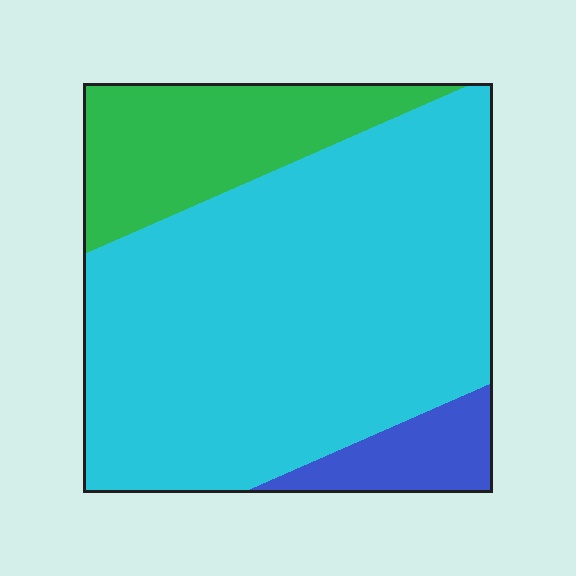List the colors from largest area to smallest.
From largest to smallest: cyan, green, blue.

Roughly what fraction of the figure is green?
Green covers about 20% of the figure.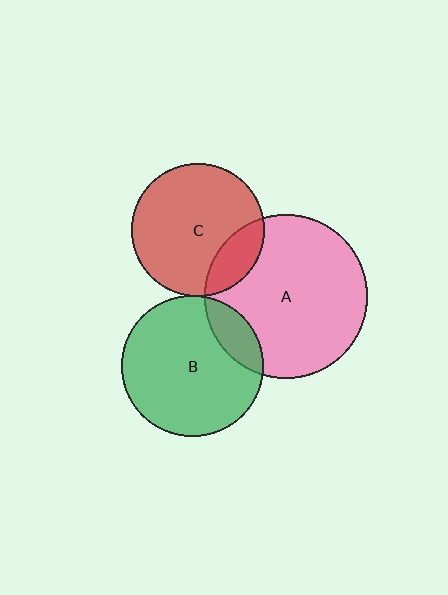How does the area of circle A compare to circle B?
Approximately 1.3 times.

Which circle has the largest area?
Circle A (pink).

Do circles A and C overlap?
Yes.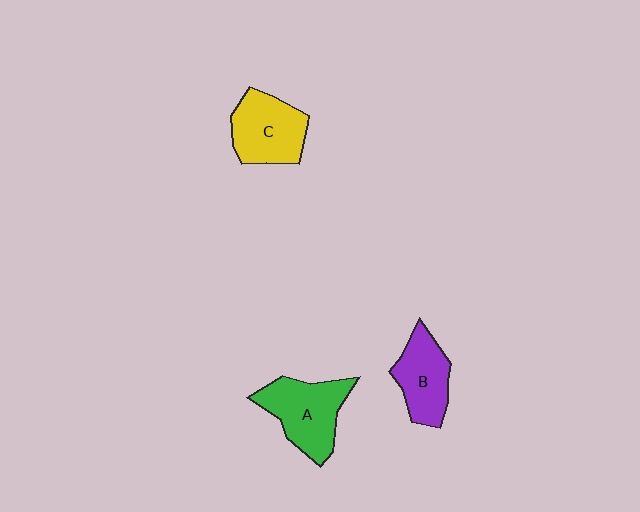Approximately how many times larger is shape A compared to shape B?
Approximately 1.2 times.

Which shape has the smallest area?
Shape B (purple).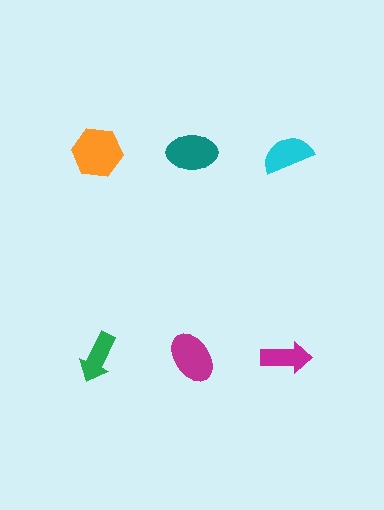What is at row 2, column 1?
A green arrow.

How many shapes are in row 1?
3 shapes.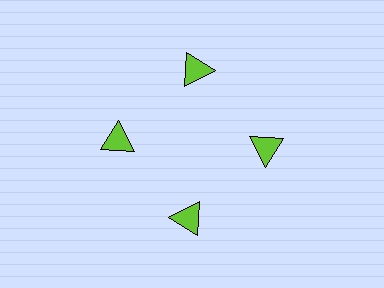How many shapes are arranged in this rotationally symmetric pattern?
There are 4 shapes, arranged in 4 groups of 1.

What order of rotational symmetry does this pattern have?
This pattern has 4-fold rotational symmetry.